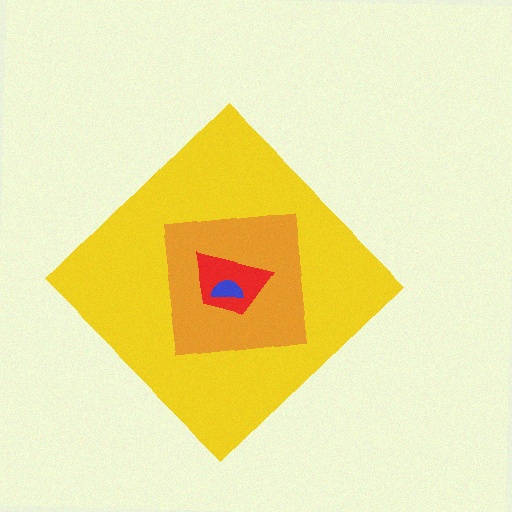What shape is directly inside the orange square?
The red trapezoid.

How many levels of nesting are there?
4.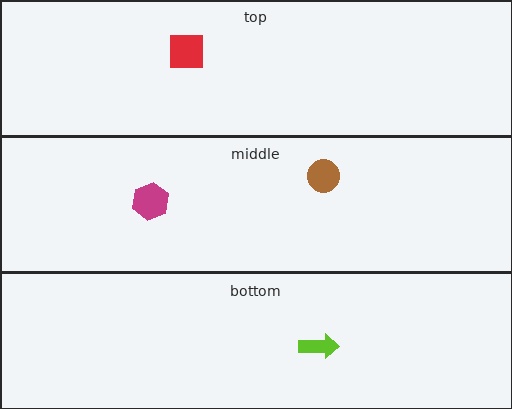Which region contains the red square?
The top region.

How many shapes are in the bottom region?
1.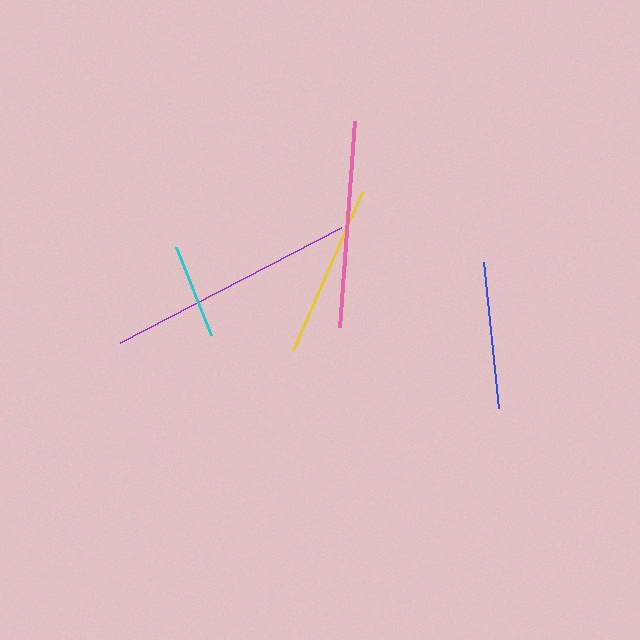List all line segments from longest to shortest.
From longest to shortest: purple, pink, yellow, blue, cyan.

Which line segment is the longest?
The purple line is the longest at approximately 249 pixels.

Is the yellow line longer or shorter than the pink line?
The pink line is longer than the yellow line.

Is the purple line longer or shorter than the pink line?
The purple line is longer than the pink line.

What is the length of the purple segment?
The purple segment is approximately 249 pixels long.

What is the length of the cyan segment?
The cyan segment is approximately 95 pixels long.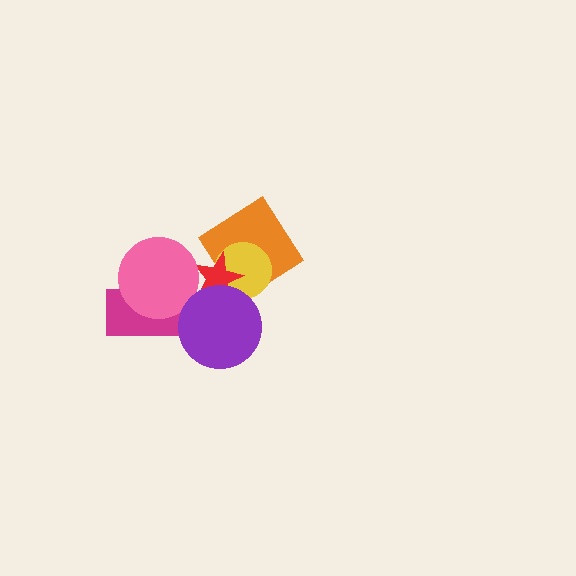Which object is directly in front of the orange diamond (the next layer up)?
The yellow circle is directly in front of the orange diamond.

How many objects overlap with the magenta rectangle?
1 object overlaps with the magenta rectangle.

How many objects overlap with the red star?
4 objects overlap with the red star.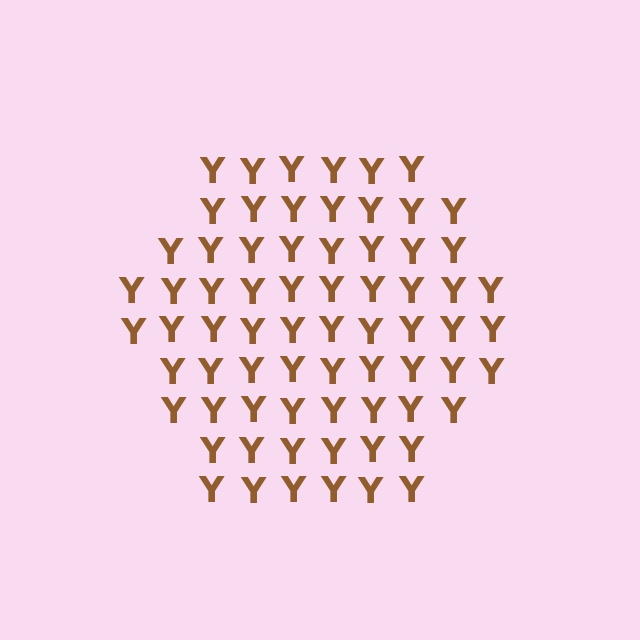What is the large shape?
The large shape is a hexagon.